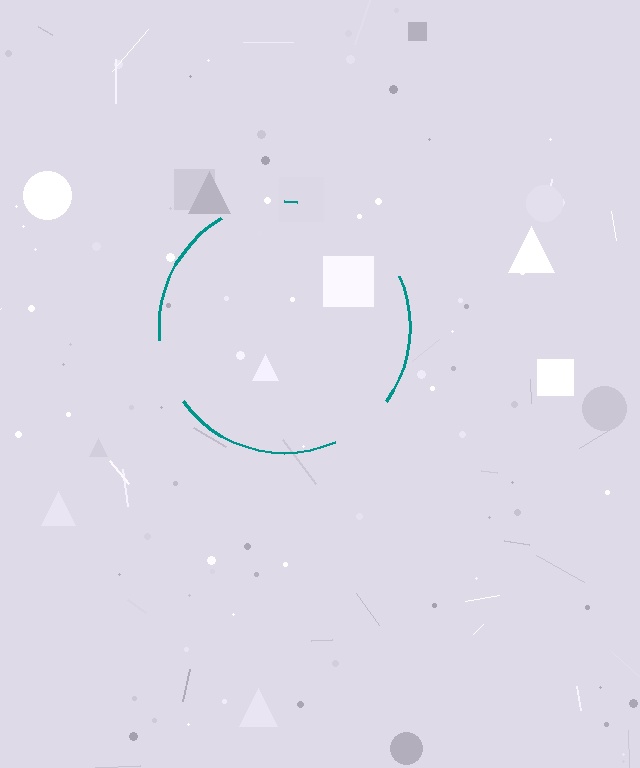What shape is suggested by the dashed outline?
The dashed outline suggests a circle.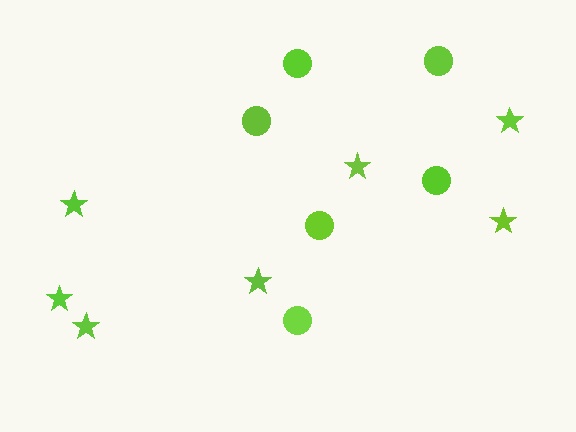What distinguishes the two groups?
There are 2 groups: one group of stars (7) and one group of circles (6).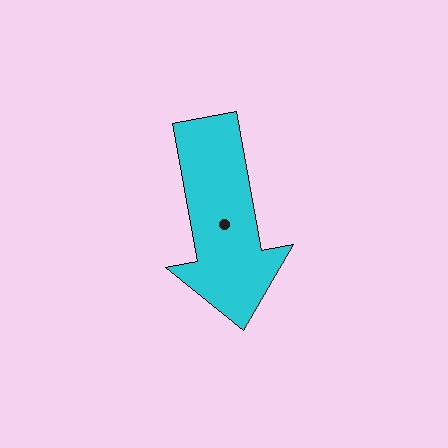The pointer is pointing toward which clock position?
Roughly 6 o'clock.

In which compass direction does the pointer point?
South.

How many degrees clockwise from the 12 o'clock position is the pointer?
Approximately 170 degrees.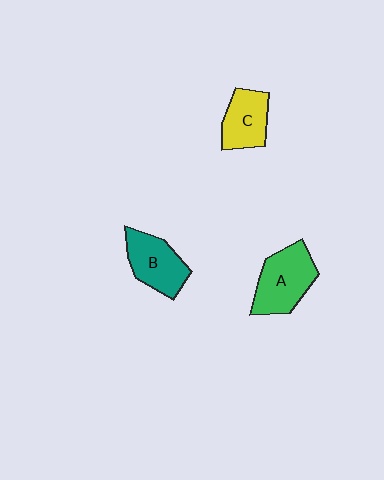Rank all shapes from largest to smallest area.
From largest to smallest: A (green), B (teal), C (yellow).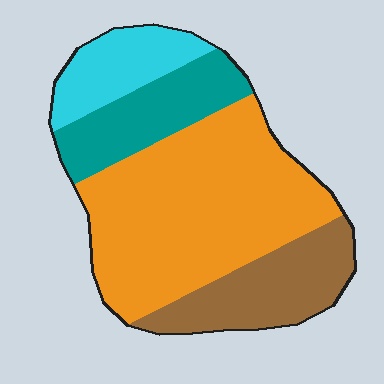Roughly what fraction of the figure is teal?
Teal takes up about one sixth (1/6) of the figure.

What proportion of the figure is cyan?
Cyan covers roughly 15% of the figure.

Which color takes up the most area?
Orange, at roughly 50%.